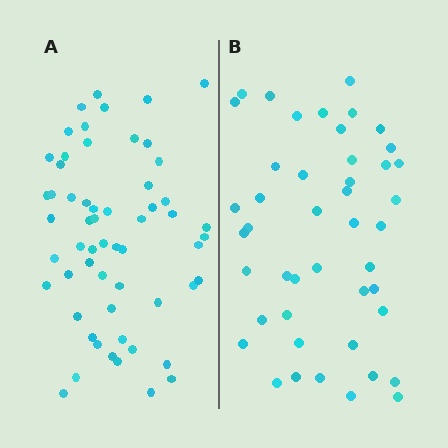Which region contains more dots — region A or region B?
Region A (the left region) has more dots.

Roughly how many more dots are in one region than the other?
Region A has approximately 15 more dots than region B.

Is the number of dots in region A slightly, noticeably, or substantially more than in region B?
Region A has noticeably more, but not dramatically so. The ratio is roughly 1.3 to 1.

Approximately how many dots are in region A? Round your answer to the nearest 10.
About 60 dots. (The exact count is 58, which rounds to 60.)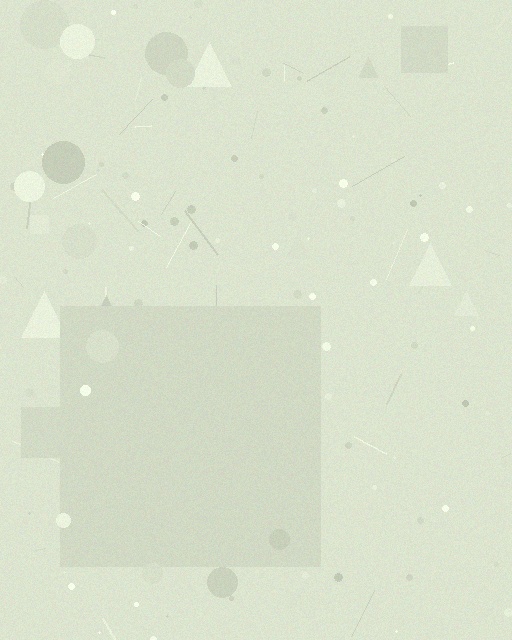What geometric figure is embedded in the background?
A square is embedded in the background.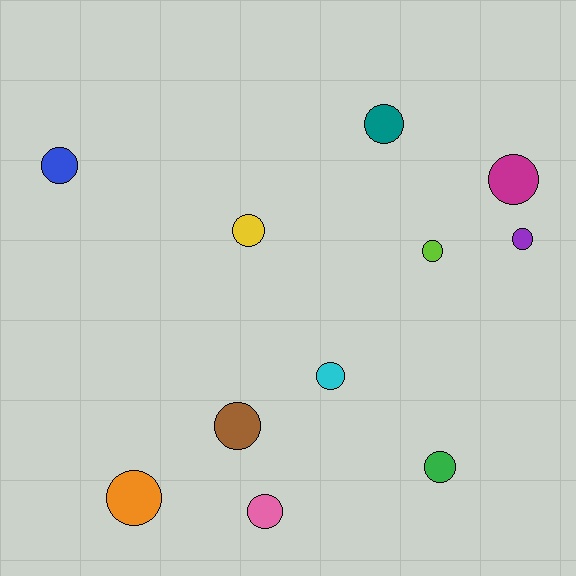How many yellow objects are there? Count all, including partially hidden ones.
There is 1 yellow object.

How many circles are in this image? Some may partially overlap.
There are 11 circles.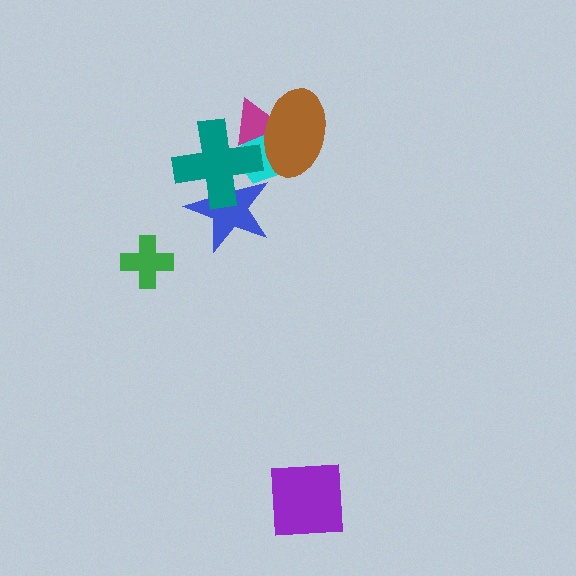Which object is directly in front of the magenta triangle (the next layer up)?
The teal cross is directly in front of the magenta triangle.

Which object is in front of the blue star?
The teal cross is in front of the blue star.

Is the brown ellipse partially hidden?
No, no other shape covers it.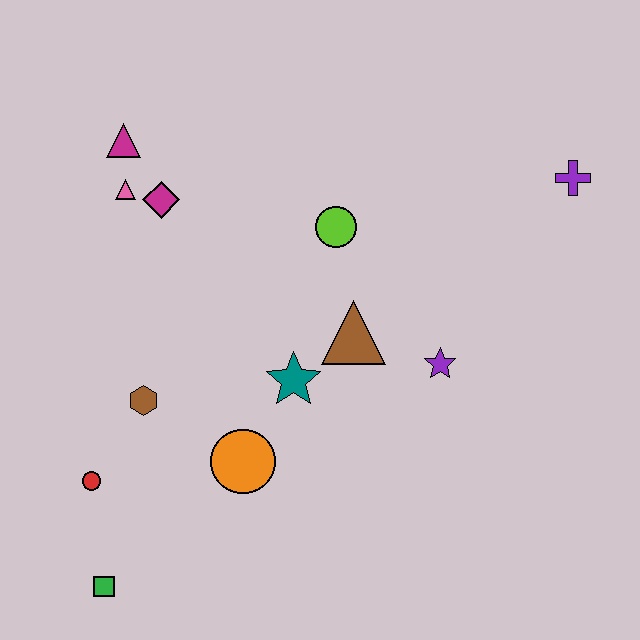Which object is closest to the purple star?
The brown triangle is closest to the purple star.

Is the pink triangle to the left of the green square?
No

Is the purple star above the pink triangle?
No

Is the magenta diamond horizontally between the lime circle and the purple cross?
No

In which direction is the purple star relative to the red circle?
The purple star is to the right of the red circle.